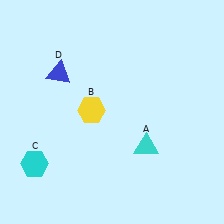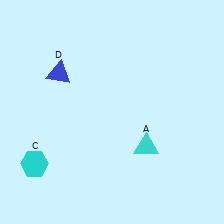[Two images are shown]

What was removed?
The yellow hexagon (B) was removed in Image 2.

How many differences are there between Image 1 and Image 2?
There is 1 difference between the two images.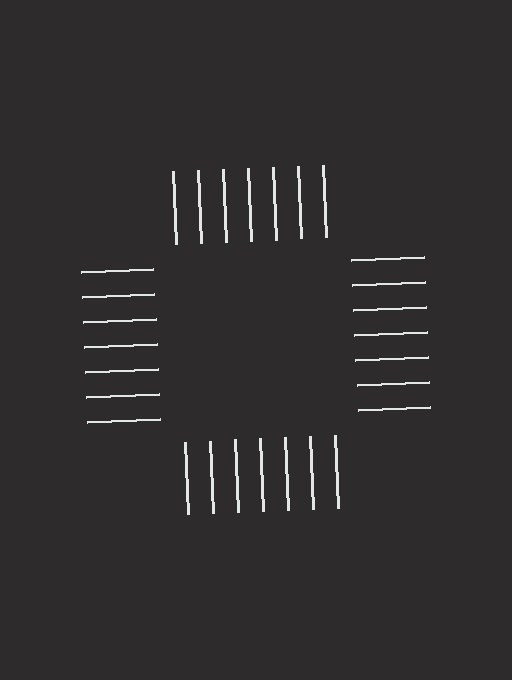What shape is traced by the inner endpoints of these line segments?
An illusory square — the line segments terminate on its edges but no continuous stroke is drawn.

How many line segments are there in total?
28 — 7 along each of the 4 edges.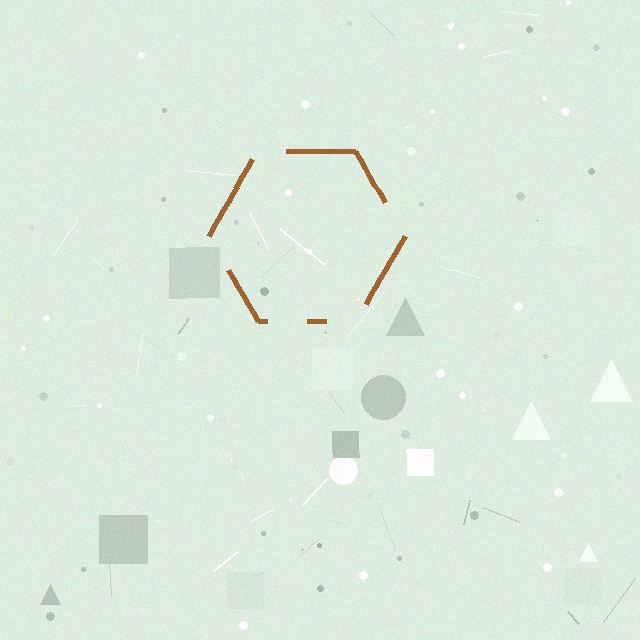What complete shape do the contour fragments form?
The contour fragments form a hexagon.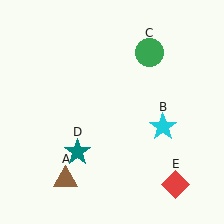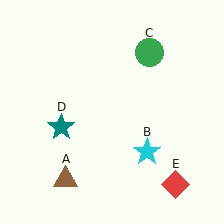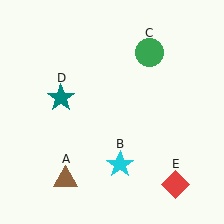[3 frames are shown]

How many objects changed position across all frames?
2 objects changed position: cyan star (object B), teal star (object D).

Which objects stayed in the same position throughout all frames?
Brown triangle (object A) and green circle (object C) and red diamond (object E) remained stationary.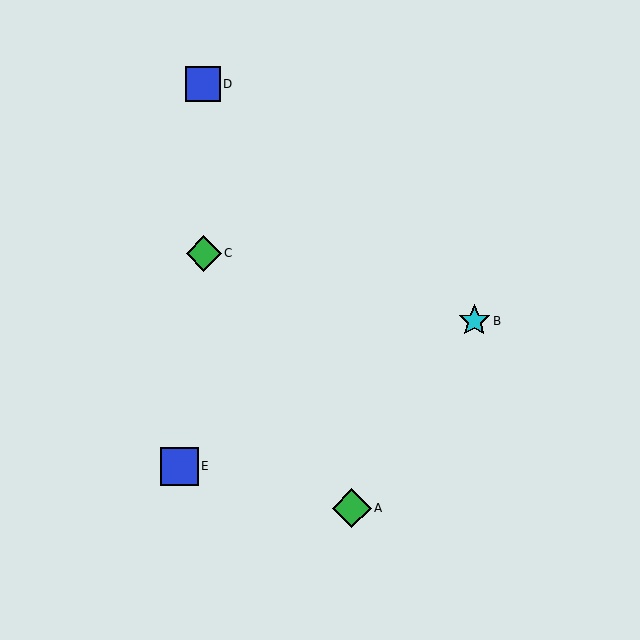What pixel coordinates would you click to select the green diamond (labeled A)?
Click at (352, 508) to select the green diamond A.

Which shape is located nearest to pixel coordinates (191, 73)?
The blue square (labeled D) at (203, 84) is nearest to that location.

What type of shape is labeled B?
Shape B is a cyan star.